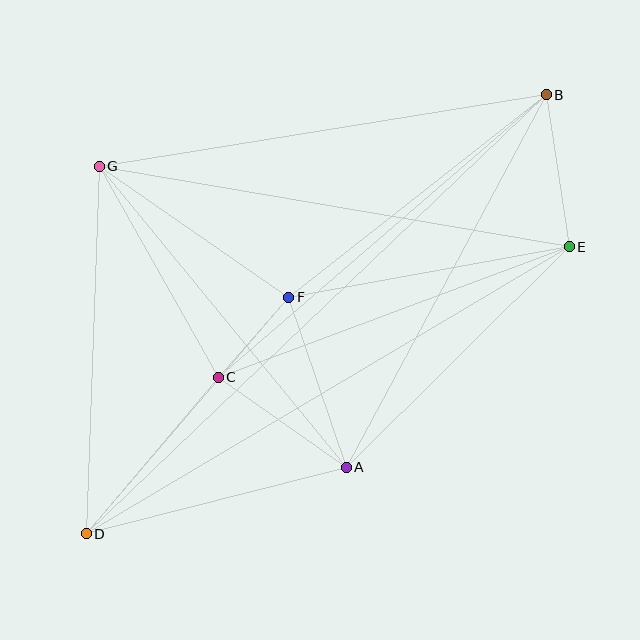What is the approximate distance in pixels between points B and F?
The distance between B and F is approximately 328 pixels.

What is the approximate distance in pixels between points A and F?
The distance between A and F is approximately 180 pixels.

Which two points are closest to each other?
Points C and F are closest to each other.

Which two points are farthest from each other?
Points B and D are farthest from each other.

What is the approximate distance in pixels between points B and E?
The distance between B and E is approximately 154 pixels.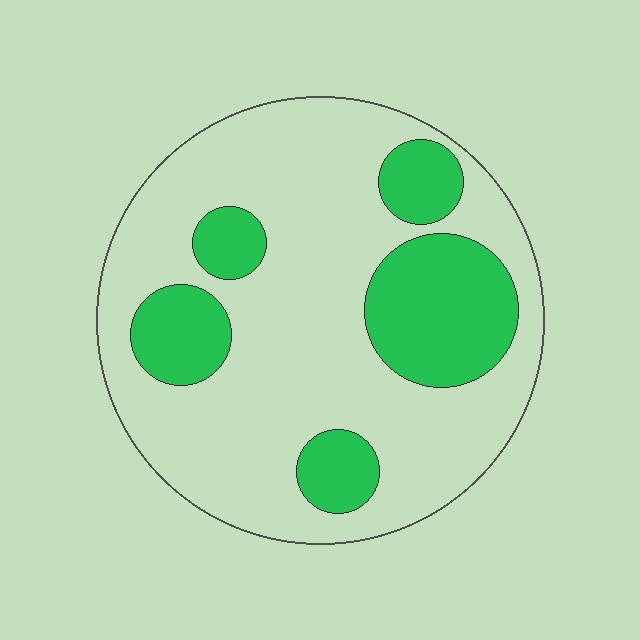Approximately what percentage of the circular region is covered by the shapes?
Approximately 25%.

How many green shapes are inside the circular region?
5.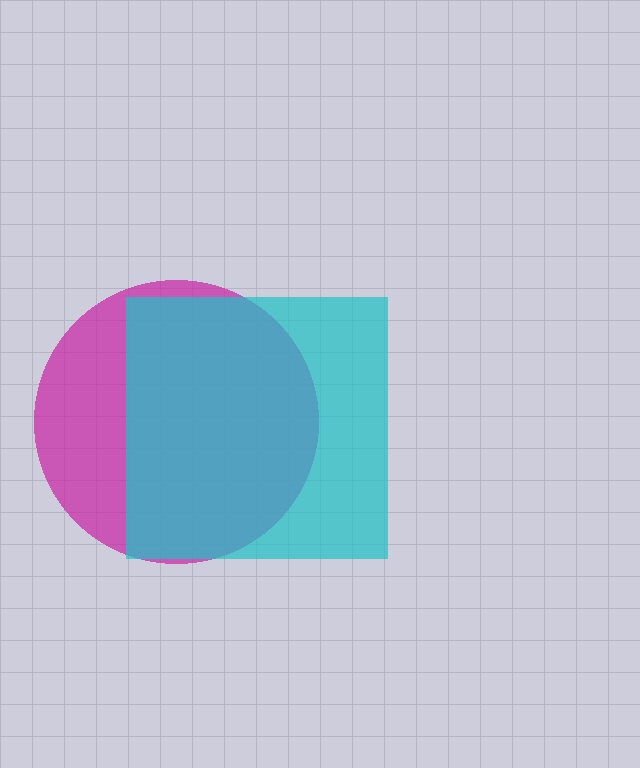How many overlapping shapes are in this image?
There are 2 overlapping shapes in the image.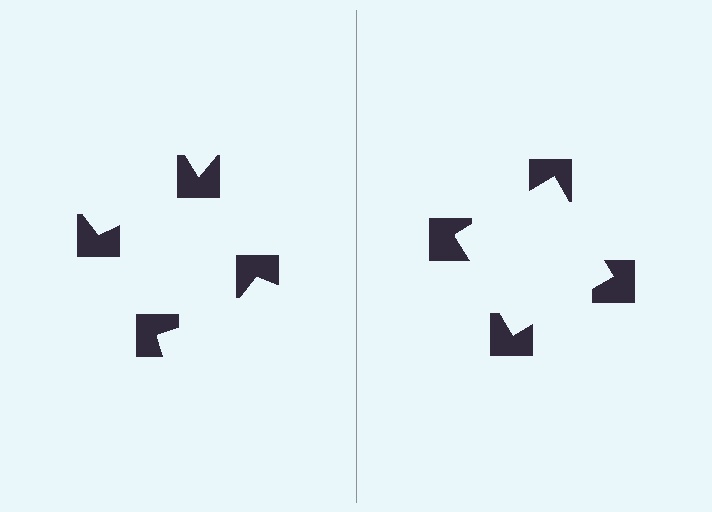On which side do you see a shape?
An illusory square appears on the right side. On the left side the wedge cuts are rotated, so no coherent shape forms.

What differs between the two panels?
The notched squares are positioned identically on both sides; only the wedge orientations differ. On the right they align to a square; on the left they are misaligned.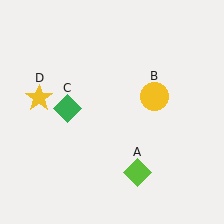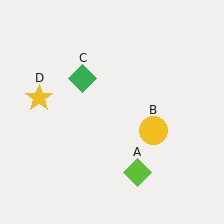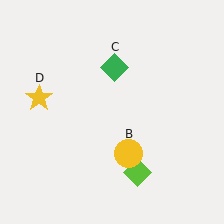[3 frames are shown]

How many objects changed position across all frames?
2 objects changed position: yellow circle (object B), green diamond (object C).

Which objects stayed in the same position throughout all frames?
Lime diamond (object A) and yellow star (object D) remained stationary.